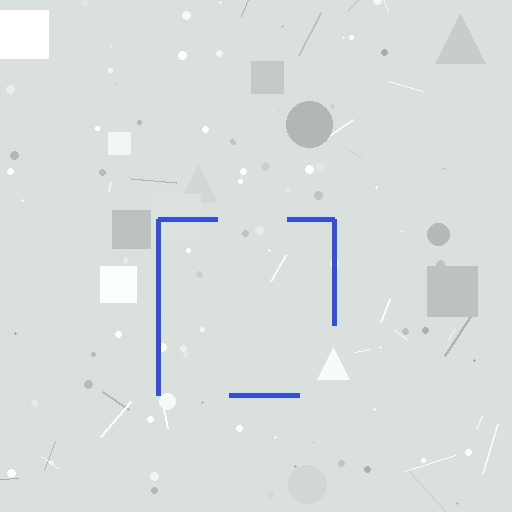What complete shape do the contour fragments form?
The contour fragments form a square.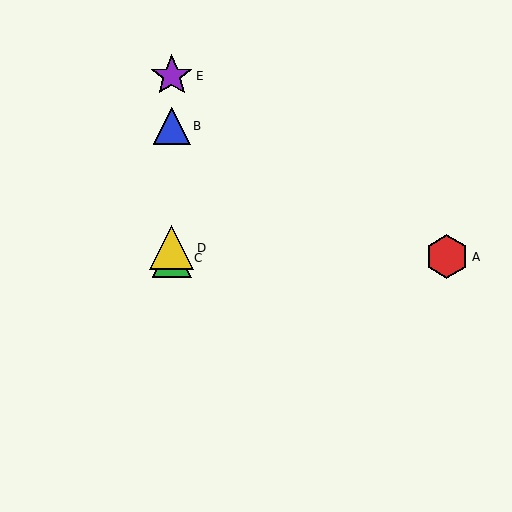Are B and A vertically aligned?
No, B is at x≈172 and A is at x≈447.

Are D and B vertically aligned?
Yes, both are at x≈172.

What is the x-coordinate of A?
Object A is at x≈447.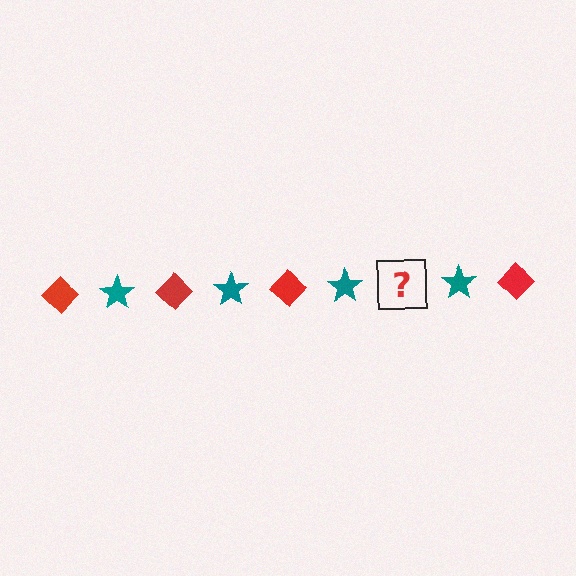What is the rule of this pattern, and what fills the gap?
The rule is that the pattern alternates between red diamond and teal star. The gap should be filled with a red diamond.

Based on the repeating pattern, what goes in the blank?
The blank should be a red diamond.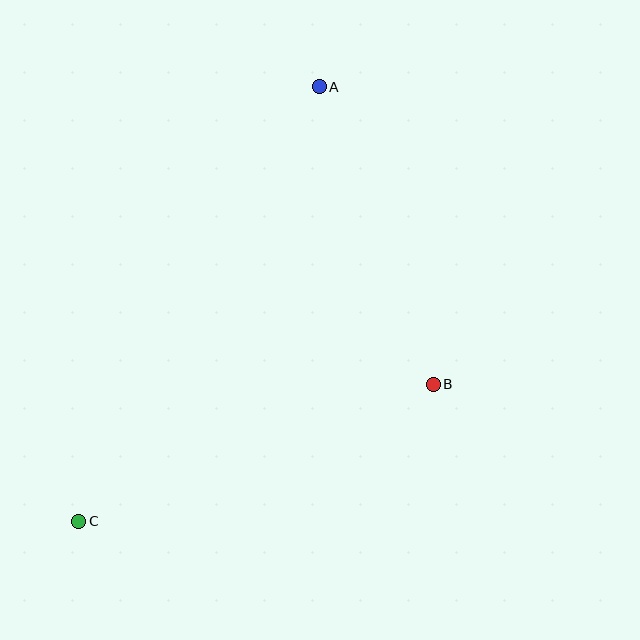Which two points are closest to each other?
Points A and B are closest to each other.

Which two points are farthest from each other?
Points A and C are farthest from each other.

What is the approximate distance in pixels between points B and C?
The distance between B and C is approximately 380 pixels.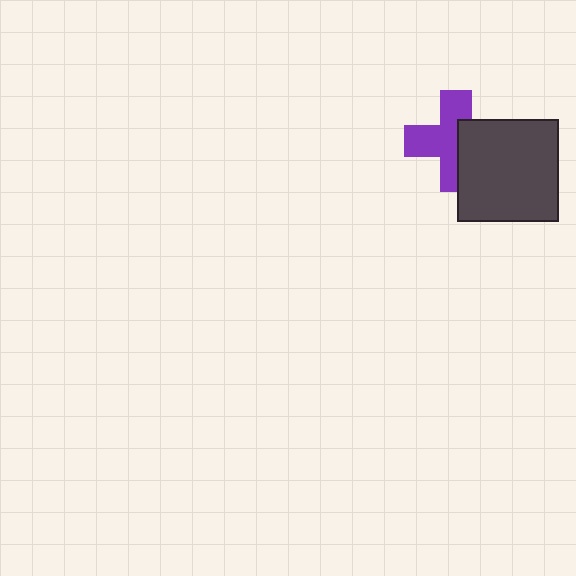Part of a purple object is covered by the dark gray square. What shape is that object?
It is a cross.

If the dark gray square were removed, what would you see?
You would see the complete purple cross.